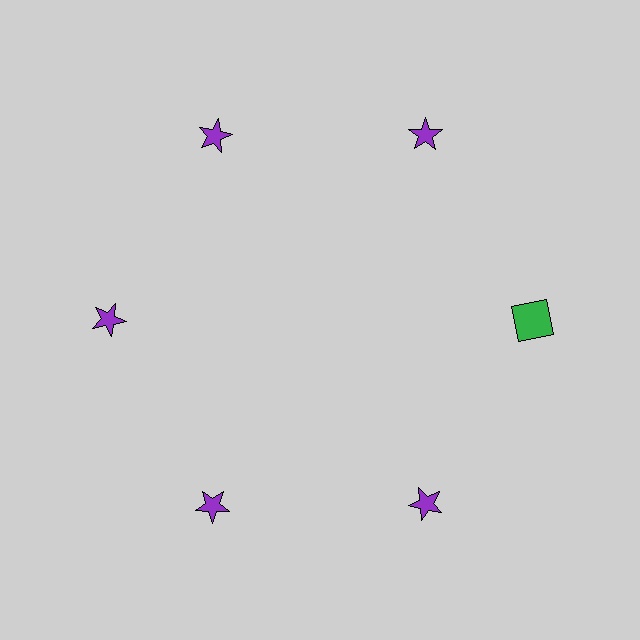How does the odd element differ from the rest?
It differs in both color (green instead of purple) and shape (square instead of star).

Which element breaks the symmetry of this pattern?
The green square at roughly the 3 o'clock position breaks the symmetry. All other shapes are purple stars.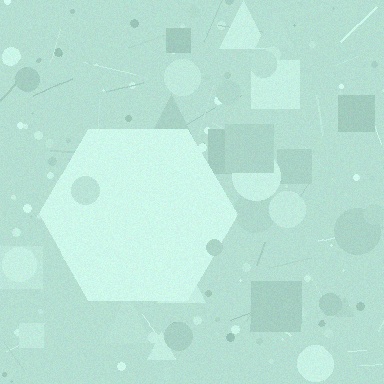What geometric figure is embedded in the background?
A hexagon is embedded in the background.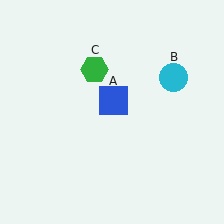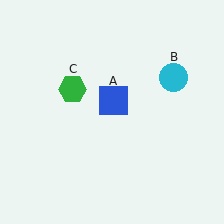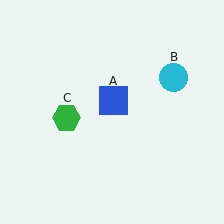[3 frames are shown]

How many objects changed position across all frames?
1 object changed position: green hexagon (object C).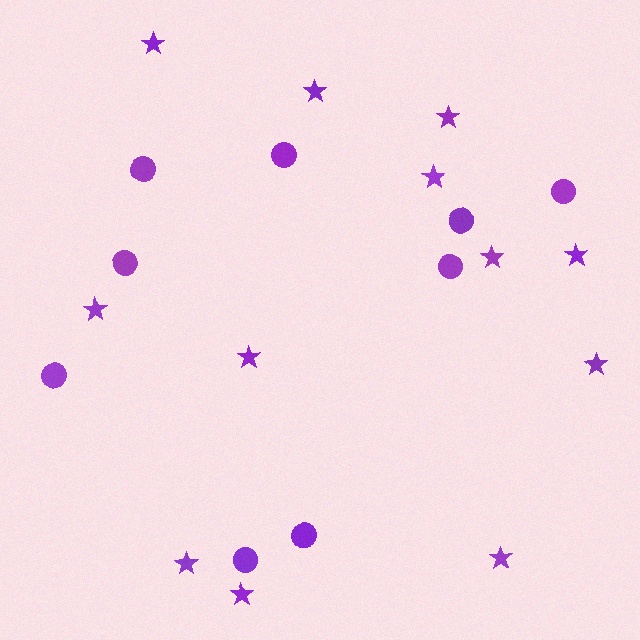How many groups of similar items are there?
There are 2 groups: one group of stars (12) and one group of circles (9).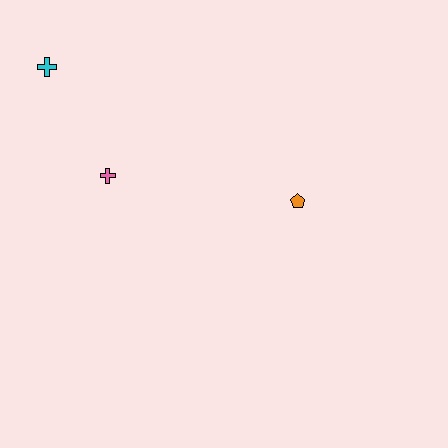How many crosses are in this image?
There are 2 crosses.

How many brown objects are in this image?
There are no brown objects.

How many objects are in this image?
There are 3 objects.